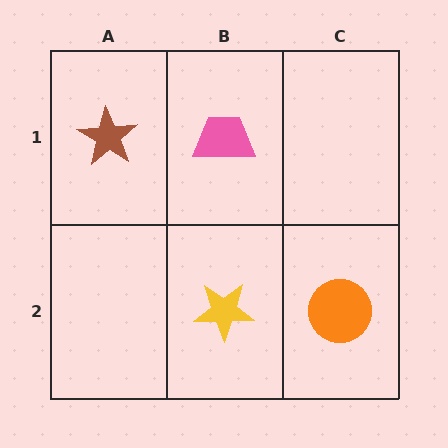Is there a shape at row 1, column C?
No, that cell is empty.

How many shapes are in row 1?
2 shapes.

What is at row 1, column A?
A brown star.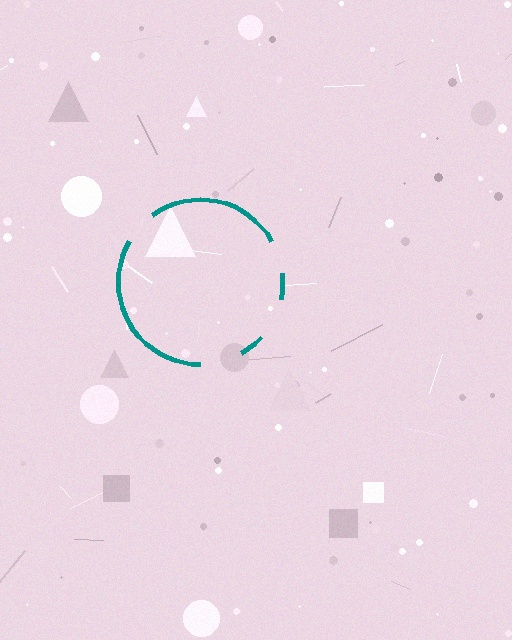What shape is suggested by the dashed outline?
The dashed outline suggests a circle.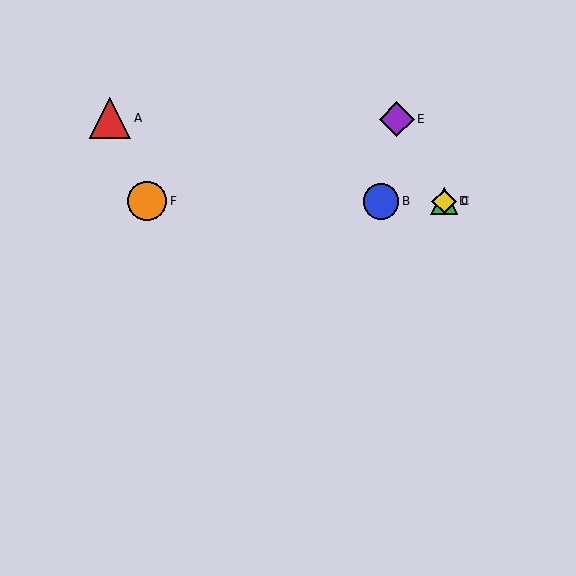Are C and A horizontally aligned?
No, C is at y≈201 and A is at y≈118.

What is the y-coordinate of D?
Object D is at y≈201.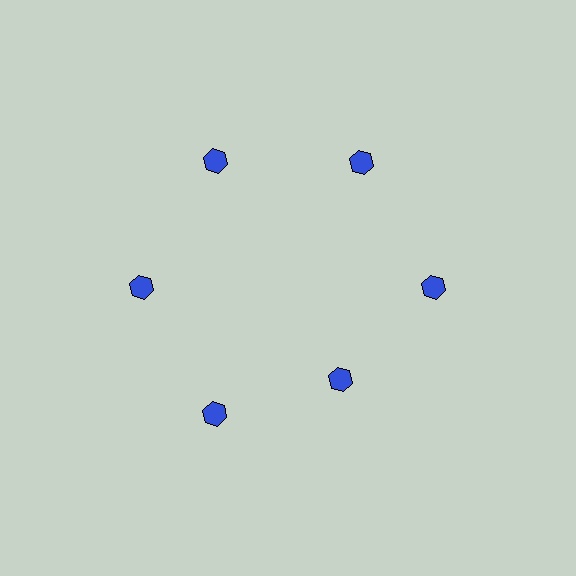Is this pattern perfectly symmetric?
No. The 6 blue hexagons are arranged in a ring, but one element near the 5 o'clock position is pulled inward toward the center, breaking the 6-fold rotational symmetry.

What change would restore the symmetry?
The symmetry would be restored by moving it outward, back onto the ring so that all 6 hexagons sit at equal angles and equal distance from the center.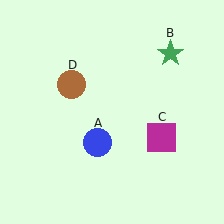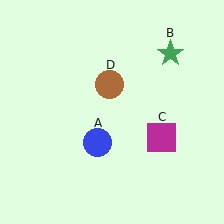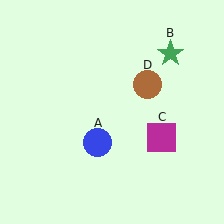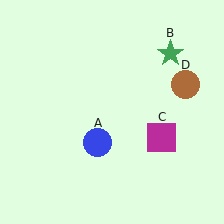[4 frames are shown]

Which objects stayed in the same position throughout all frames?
Blue circle (object A) and green star (object B) and magenta square (object C) remained stationary.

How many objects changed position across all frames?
1 object changed position: brown circle (object D).